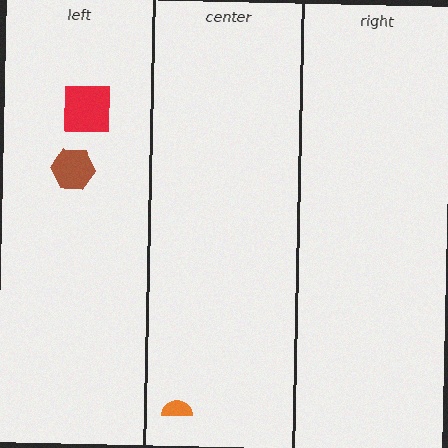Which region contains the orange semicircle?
The center region.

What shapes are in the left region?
The red square, the brown hexagon.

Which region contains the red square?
The left region.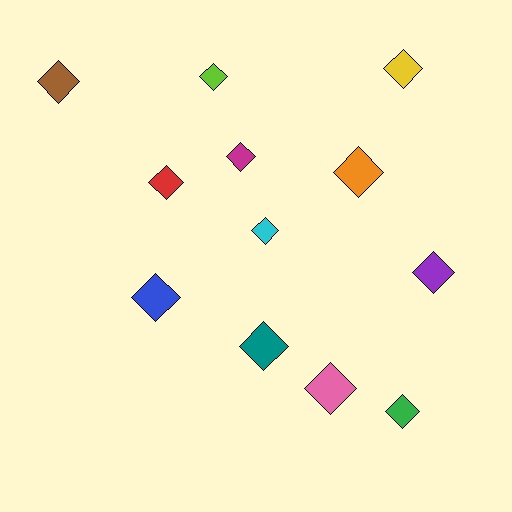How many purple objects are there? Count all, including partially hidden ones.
There is 1 purple object.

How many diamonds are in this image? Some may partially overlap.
There are 12 diamonds.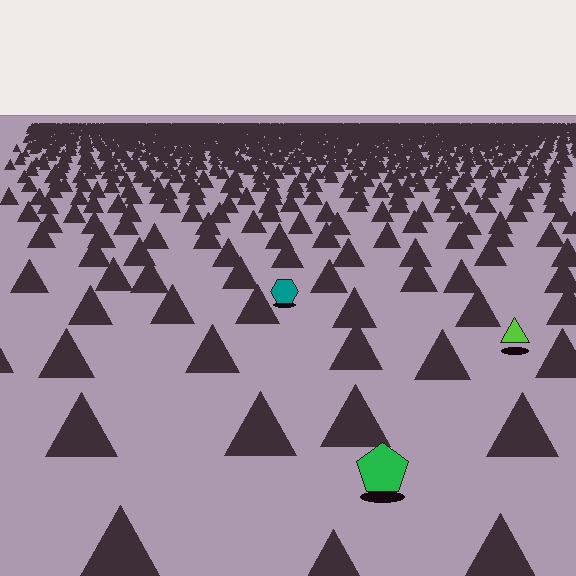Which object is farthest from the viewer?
The teal hexagon is farthest from the viewer. It appears smaller and the ground texture around it is denser.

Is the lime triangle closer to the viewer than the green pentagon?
No. The green pentagon is closer — you can tell from the texture gradient: the ground texture is coarser near it.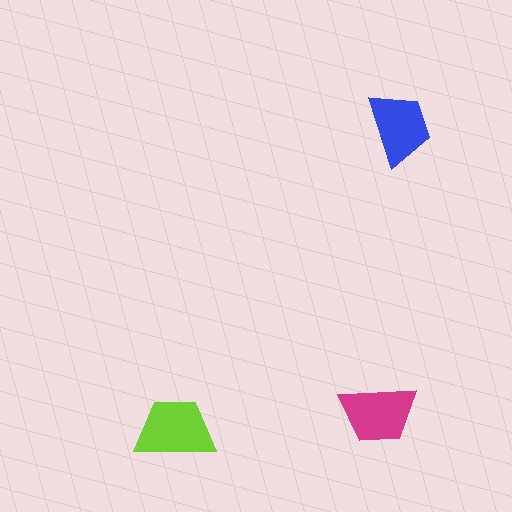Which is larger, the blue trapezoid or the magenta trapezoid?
The magenta one.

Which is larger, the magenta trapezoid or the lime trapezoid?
The lime one.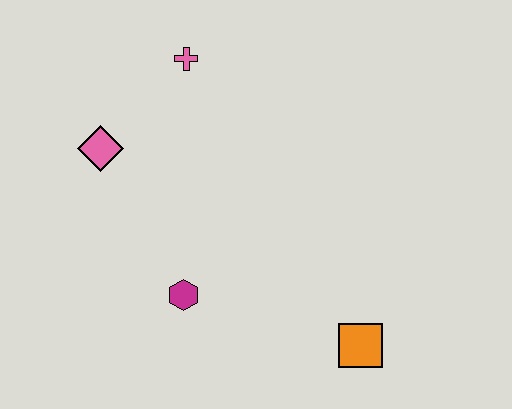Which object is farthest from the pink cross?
The orange square is farthest from the pink cross.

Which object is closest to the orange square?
The magenta hexagon is closest to the orange square.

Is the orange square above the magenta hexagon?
No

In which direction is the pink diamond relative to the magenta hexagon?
The pink diamond is above the magenta hexagon.